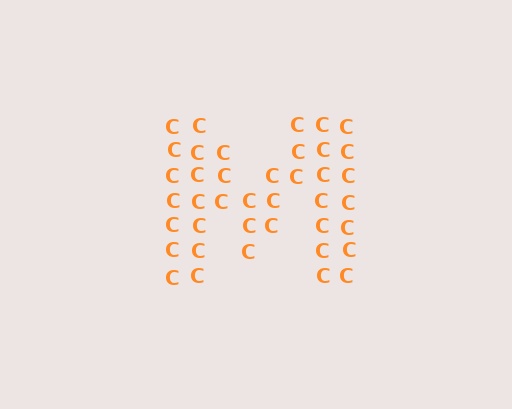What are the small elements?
The small elements are letter C's.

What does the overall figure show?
The overall figure shows the letter M.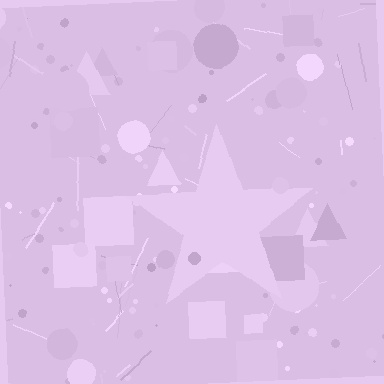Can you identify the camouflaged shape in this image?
The camouflaged shape is a star.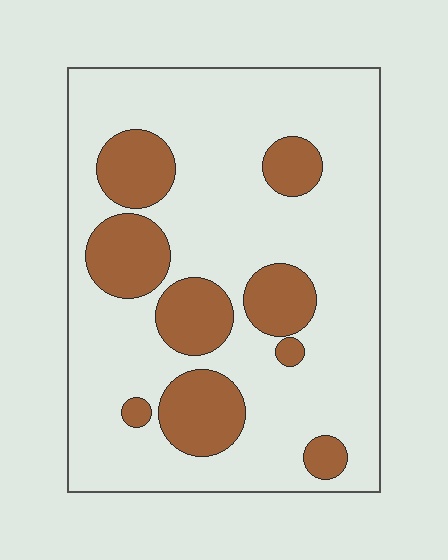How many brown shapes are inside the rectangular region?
9.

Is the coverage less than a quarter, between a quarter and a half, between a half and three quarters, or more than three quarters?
Less than a quarter.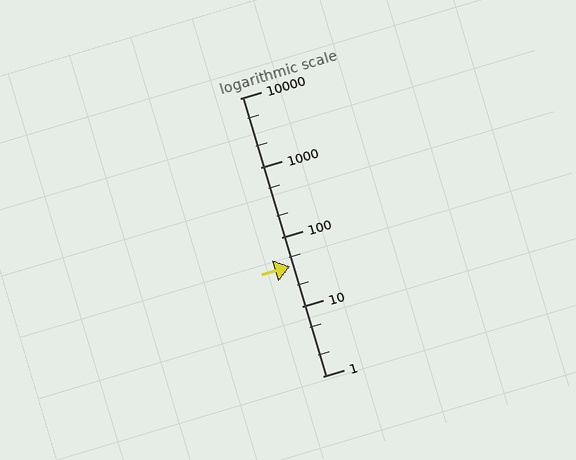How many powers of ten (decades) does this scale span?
The scale spans 4 decades, from 1 to 10000.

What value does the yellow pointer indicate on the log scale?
The pointer indicates approximately 38.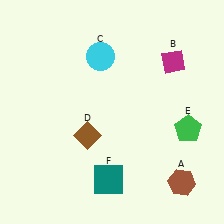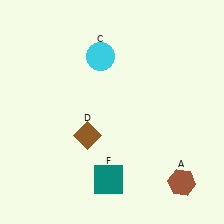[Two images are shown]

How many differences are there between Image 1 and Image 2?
There are 2 differences between the two images.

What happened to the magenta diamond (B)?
The magenta diamond (B) was removed in Image 2. It was in the top-right area of Image 1.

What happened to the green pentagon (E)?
The green pentagon (E) was removed in Image 2. It was in the bottom-right area of Image 1.